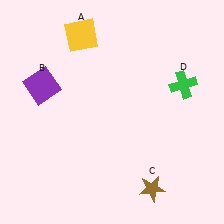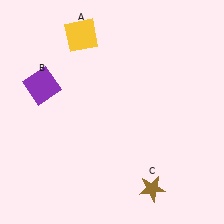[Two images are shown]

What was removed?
The green cross (D) was removed in Image 2.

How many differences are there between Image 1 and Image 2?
There is 1 difference between the two images.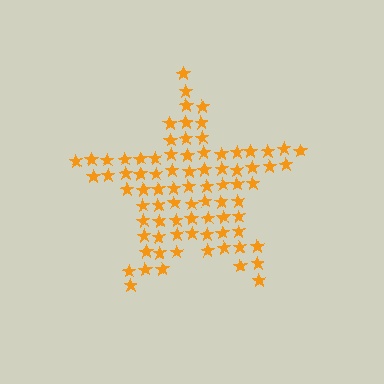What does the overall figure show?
The overall figure shows a star.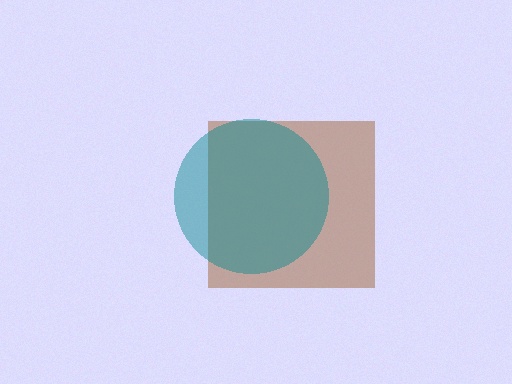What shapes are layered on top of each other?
The layered shapes are: a brown square, a teal circle.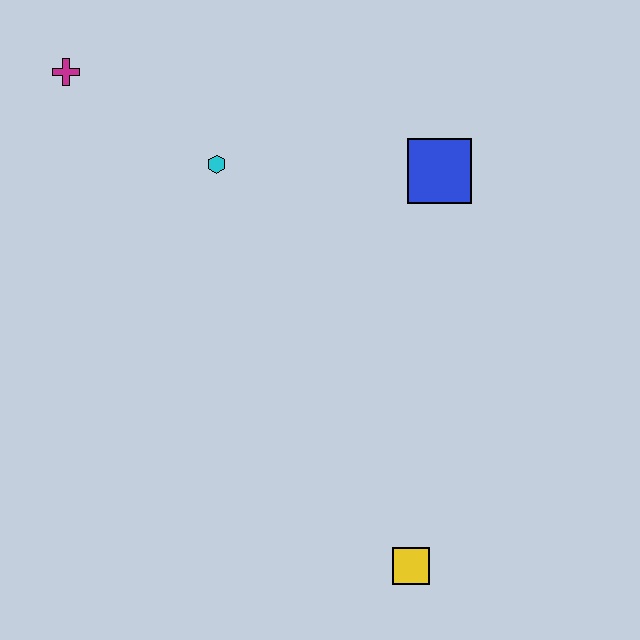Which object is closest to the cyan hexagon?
The magenta cross is closest to the cyan hexagon.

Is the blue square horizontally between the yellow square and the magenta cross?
No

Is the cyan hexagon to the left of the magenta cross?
No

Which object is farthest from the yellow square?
The magenta cross is farthest from the yellow square.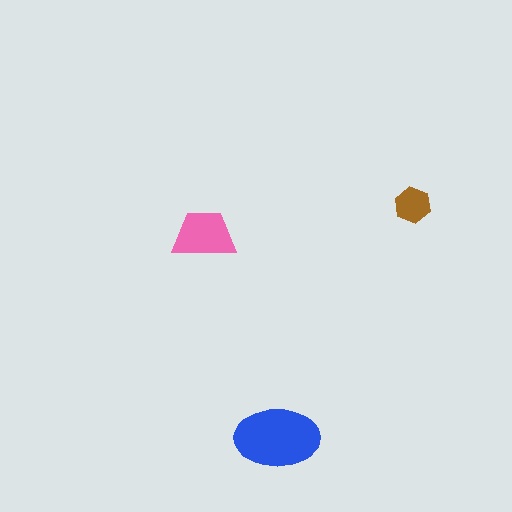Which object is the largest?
The blue ellipse.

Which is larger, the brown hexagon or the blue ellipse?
The blue ellipse.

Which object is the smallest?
The brown hexagon.